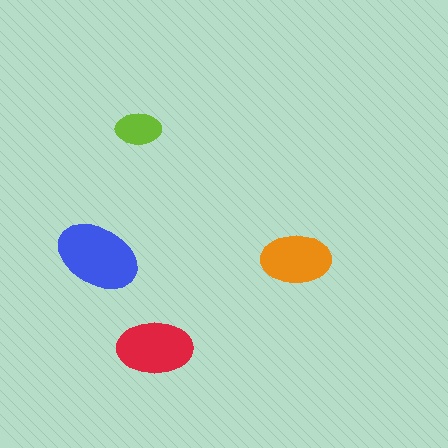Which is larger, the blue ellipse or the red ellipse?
The blue one.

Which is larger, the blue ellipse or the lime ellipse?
The blue one.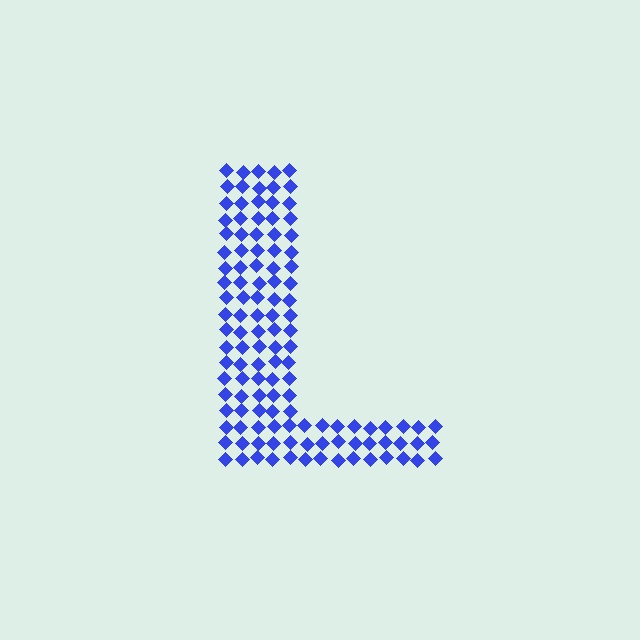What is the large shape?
The large shape is the letter L.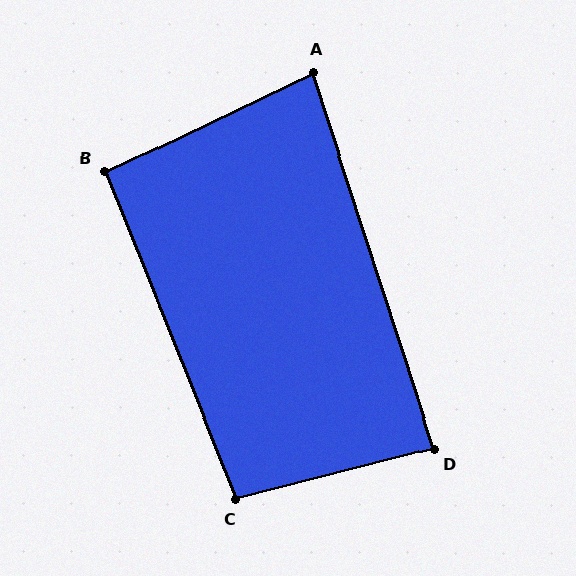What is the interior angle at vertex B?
Approximately 94 degrees (approximately right).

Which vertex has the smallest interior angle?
A, at approximately 82 degrees.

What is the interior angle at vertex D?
Approximately 86 degrees (approximately right).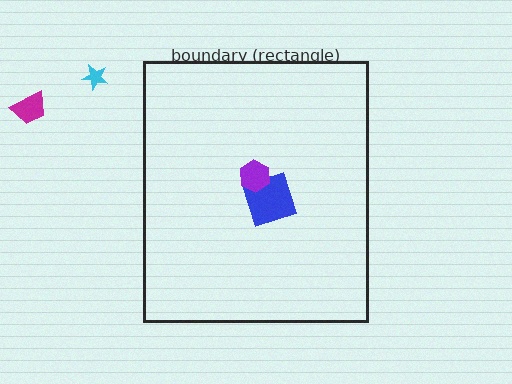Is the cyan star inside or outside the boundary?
Outside.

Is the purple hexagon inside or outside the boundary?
Inside.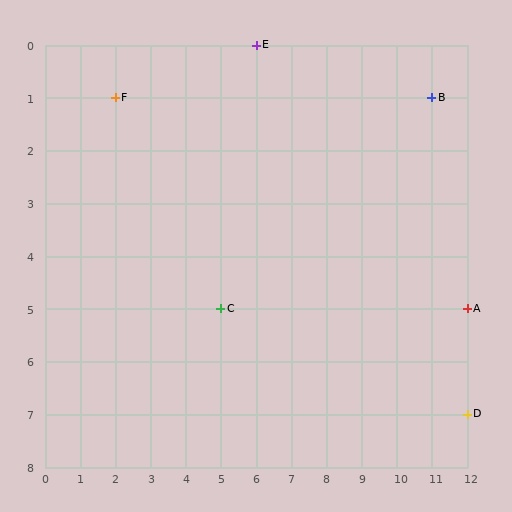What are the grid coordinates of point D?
Point D is at grid coordinates (12, 7).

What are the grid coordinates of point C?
Point C is at grid coordinates (5, 5).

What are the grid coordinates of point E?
Point E is at grid coordinates (6, 0).